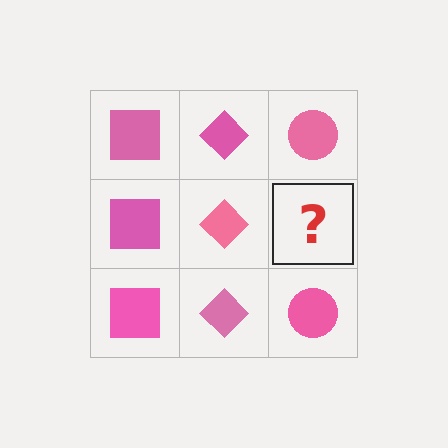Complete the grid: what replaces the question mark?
The question mark should be replaced with a pink circle.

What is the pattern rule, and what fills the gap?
The rule is that each column has a consistent shape. The gap should be filled with a pink circle.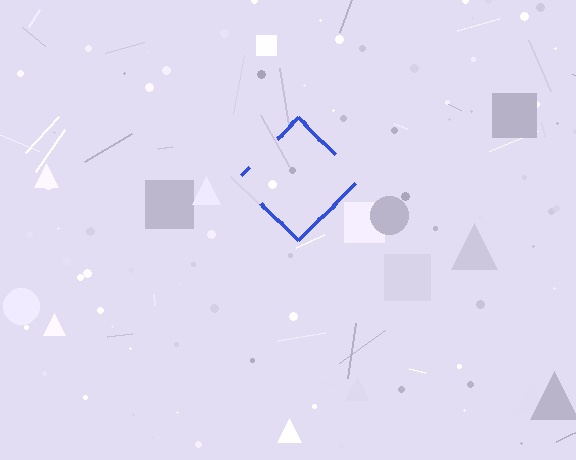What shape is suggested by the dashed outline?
The dashed outline suggests a diamond.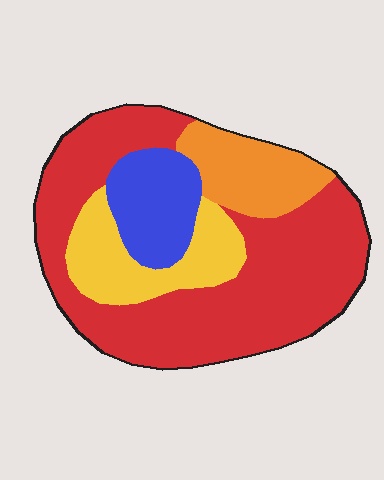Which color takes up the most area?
Red, at roughly 55%.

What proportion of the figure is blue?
Blue takes up about one eighth (1/8) of the figure.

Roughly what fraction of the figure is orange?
Orange covers around 15% of the figure.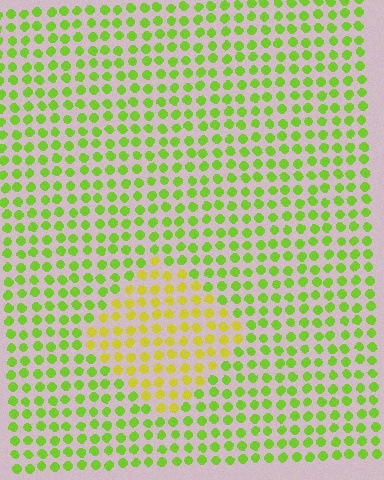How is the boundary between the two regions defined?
The boundary is defined purely by a slight shift in hue (about 35 degrees). Spacing, size, and orientation are identical on both sides.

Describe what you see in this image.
The image is filled with small lime elements in a uniform arrangement. A diamond-shaped region is visible where the elements are tinted to a slightly different hue, forming a subtle color boundary.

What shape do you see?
I see a diamond.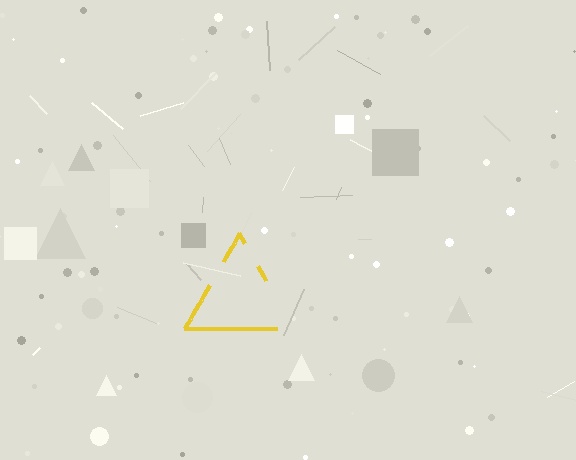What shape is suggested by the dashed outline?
The dashed outline suggests a triangle.